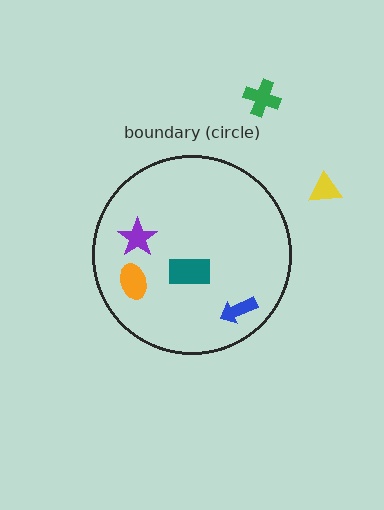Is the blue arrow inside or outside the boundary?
Inside.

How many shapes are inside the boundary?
4 inside, 2 outside.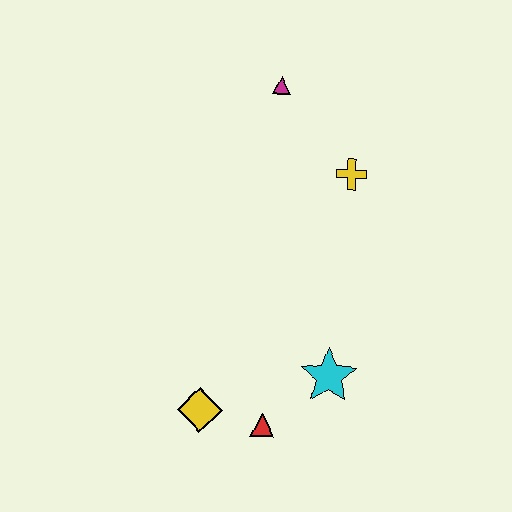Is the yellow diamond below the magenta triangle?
Yes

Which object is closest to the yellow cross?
The magenta triangle is closest to the yellow cross.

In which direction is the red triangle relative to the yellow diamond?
The red triangle is to the right of the yellow diamond.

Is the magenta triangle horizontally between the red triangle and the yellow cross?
Yes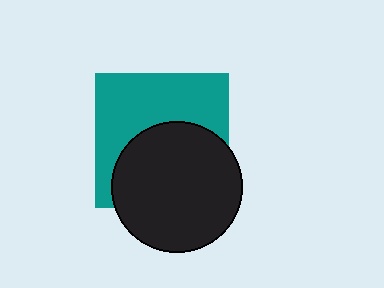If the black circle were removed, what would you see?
You would see the complete teal square.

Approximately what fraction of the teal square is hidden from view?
Roughly 49% of the teal square is hidden behind the black circle.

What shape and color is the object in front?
The object in front is a black circle.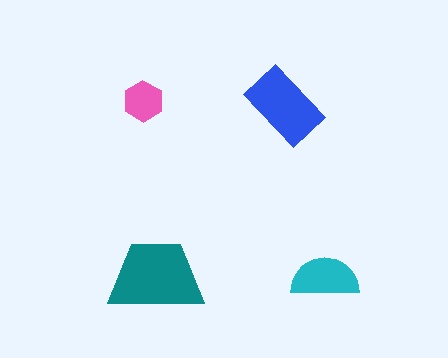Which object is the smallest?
The pink hexagon.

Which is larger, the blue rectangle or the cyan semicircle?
The blue rectangle.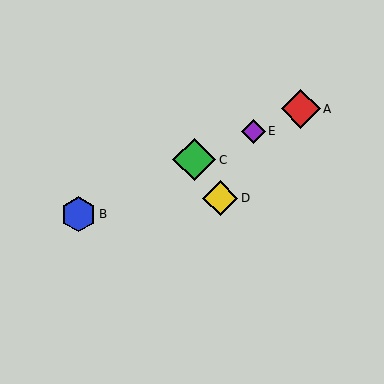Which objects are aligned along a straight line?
Objects A, B, C, E are aligned along a straight line.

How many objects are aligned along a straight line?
4 objects (A, B, C, E) are aligned along a straight line.